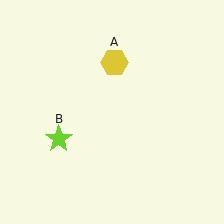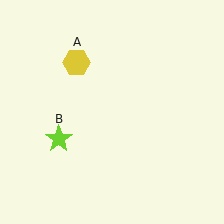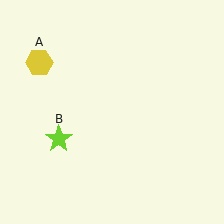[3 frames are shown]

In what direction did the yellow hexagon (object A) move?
The yellow hexagon (object A) moved left.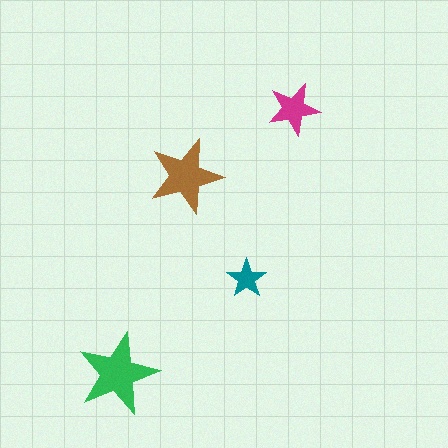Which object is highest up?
The magenta star is topmost.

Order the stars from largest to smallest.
the green one, the brown one, the magenta one, the teal one.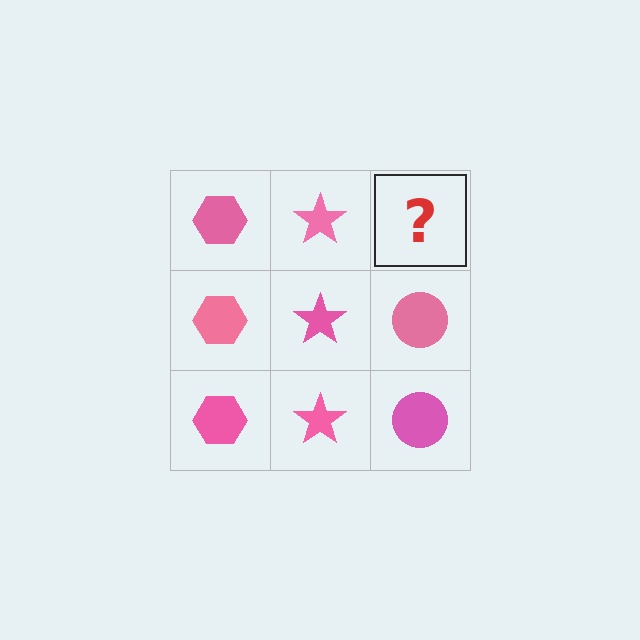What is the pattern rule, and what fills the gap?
The rule is that each column has a consistent shape. The gap should be filled with a pink circle.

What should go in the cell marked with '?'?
The missing cell should contain a pink circle.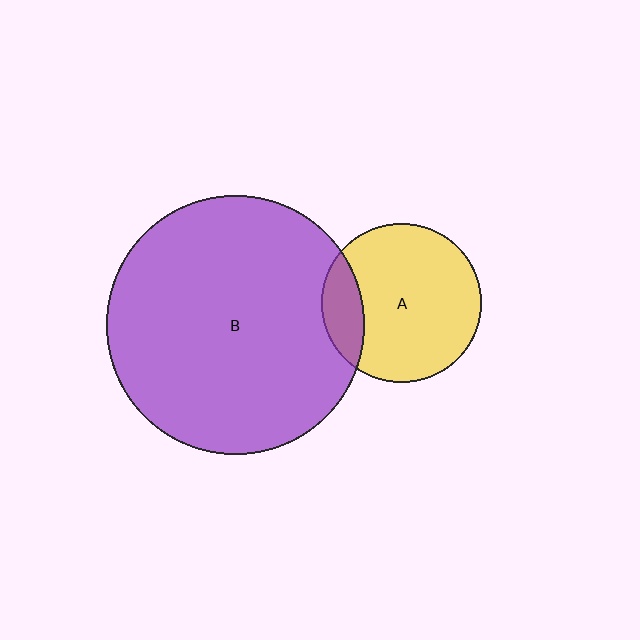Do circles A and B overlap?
Yes.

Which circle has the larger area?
Circle B (purple).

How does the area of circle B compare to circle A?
Approximately 2.6 times.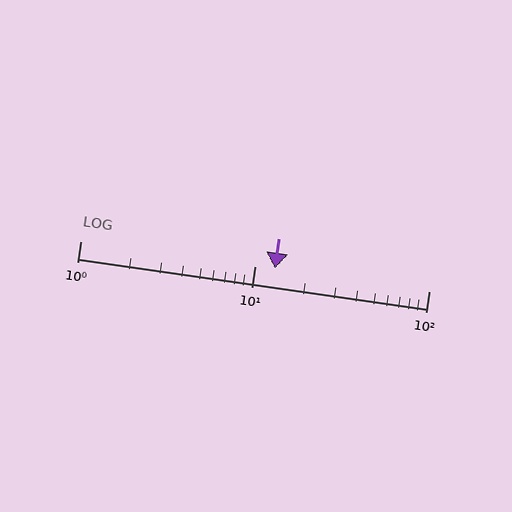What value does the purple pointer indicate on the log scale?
The pointer indicates approximately 13.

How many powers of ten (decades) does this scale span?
The scale spans 2 decades, from 1 to 100.